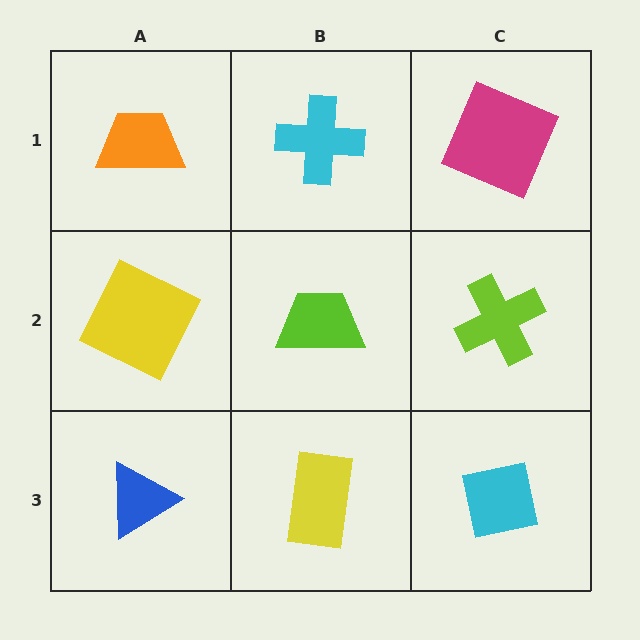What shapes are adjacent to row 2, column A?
An orange trapezoid (row 1, column A), a blue triangle (row 3, column A), a lime trapezoid (row 2, column B).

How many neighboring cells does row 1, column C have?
2.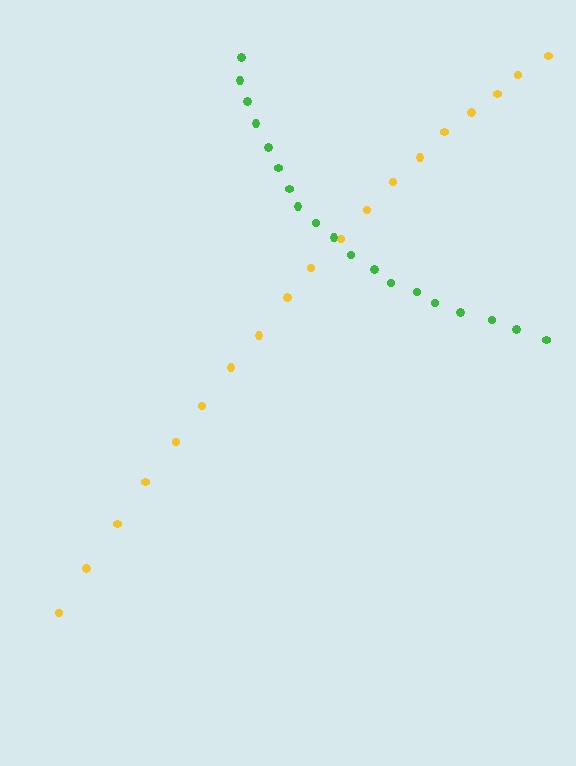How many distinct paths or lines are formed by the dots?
There are 2 distinct paths.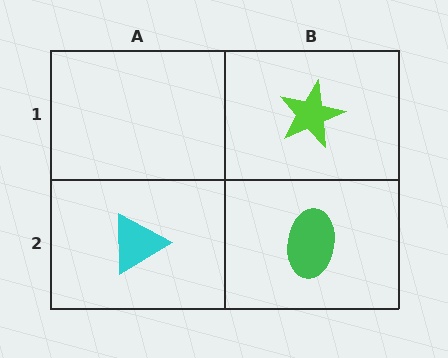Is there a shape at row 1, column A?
No, that cell is empty.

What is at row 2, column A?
A cyan triangle.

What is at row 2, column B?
A green ellipse.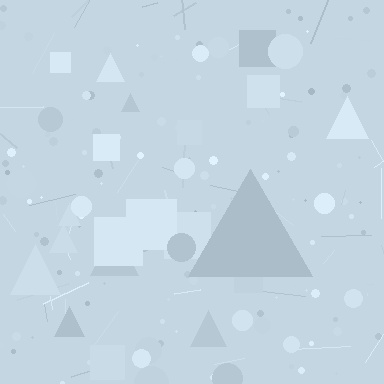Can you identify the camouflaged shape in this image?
The camouflaged shape is a triangle.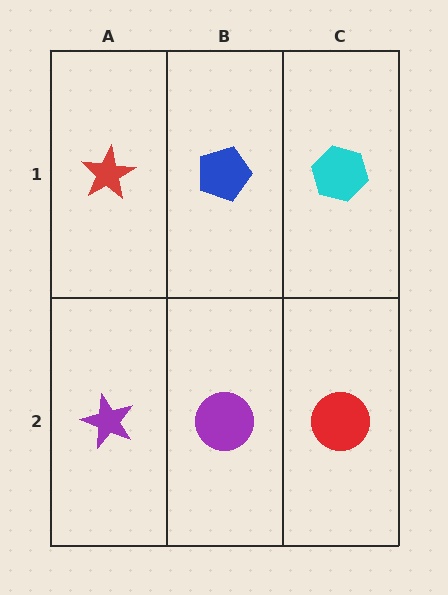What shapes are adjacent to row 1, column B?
A purple circle (row 2, column B), a red star (row 1, column A), a cyan hexagon (row 1, column C).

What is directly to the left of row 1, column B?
A red star.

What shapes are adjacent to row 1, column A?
A purple star (row 2, column A), a blue pentagon (row 1, column B).